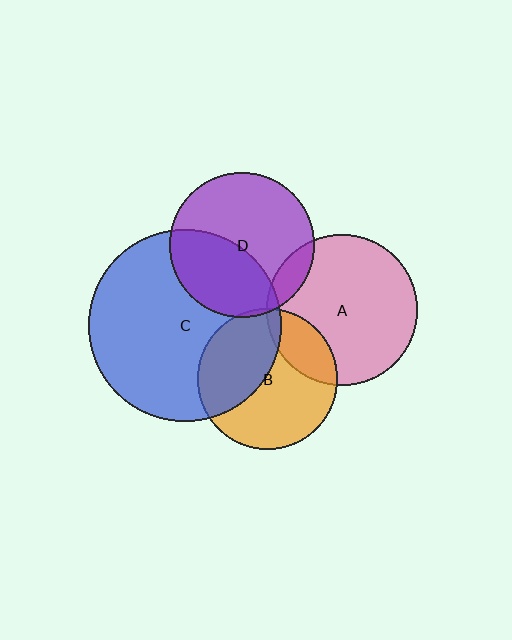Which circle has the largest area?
Circle C (blue).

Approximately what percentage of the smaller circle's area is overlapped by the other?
Approximately 5%.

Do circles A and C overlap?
Yes.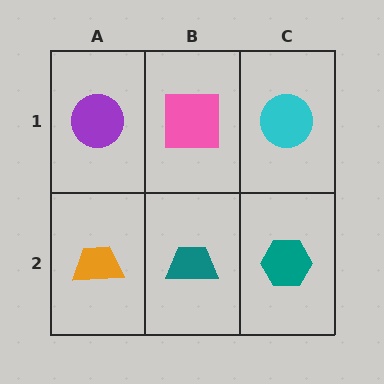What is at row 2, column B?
A teal trapezoid.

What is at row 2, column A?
An orange trapezoid.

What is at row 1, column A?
A purple circle.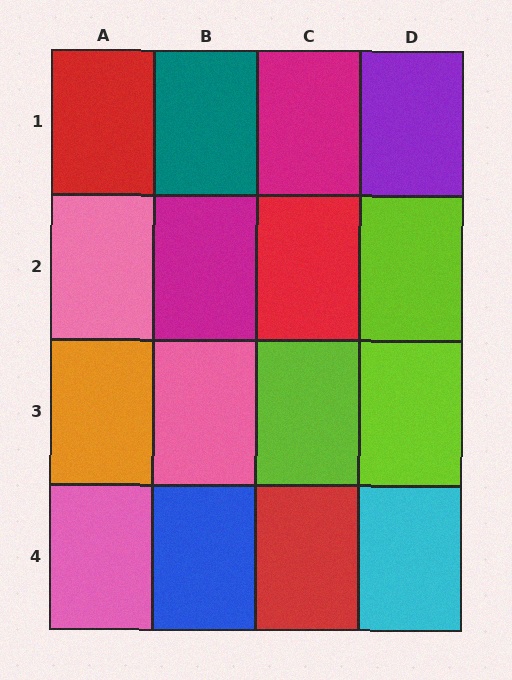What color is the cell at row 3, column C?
Lime.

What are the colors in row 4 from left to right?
Pink, blue, red, cyan.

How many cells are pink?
3 cells are pink.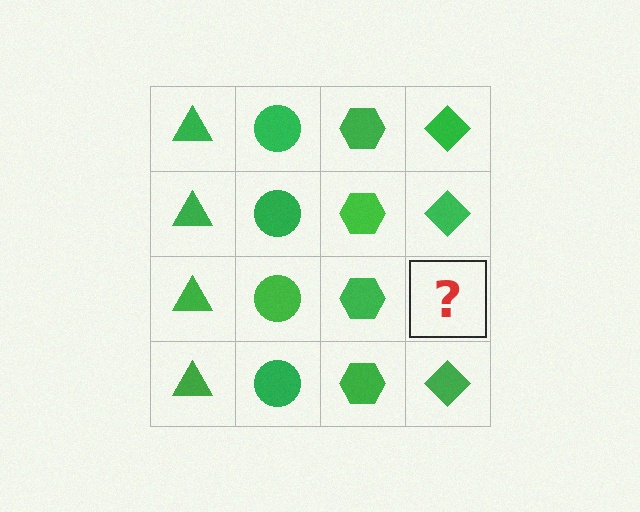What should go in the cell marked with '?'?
The missing cell should contain a green diamond.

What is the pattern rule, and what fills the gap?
The rule is that each column has a consistent shape. The gap should be filled with a green diamond.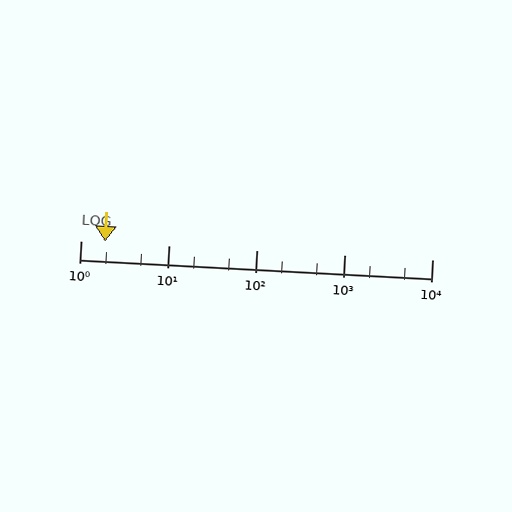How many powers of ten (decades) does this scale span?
The scale spans 4 decades, from 1 to 10000.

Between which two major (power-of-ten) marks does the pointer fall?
The pointer is between 1 and 10.